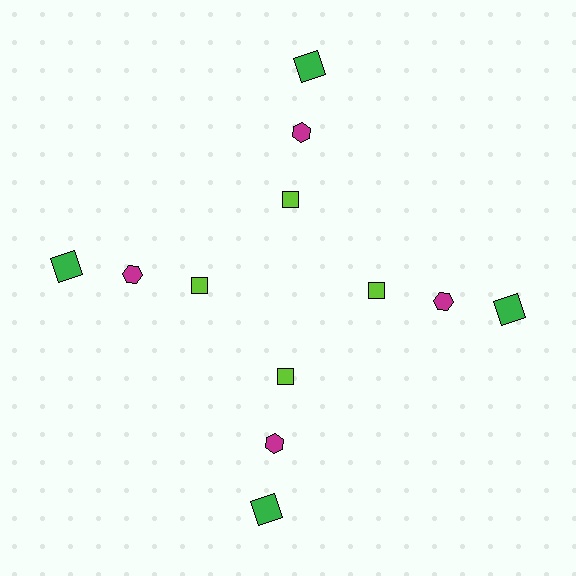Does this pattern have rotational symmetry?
Yes, this pattern has 4-fold rotational symmetry. It looks the same after rotating 90 degrees around the center.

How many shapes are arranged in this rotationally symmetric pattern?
There are 12 shapes, arranged in 4 groups of 3.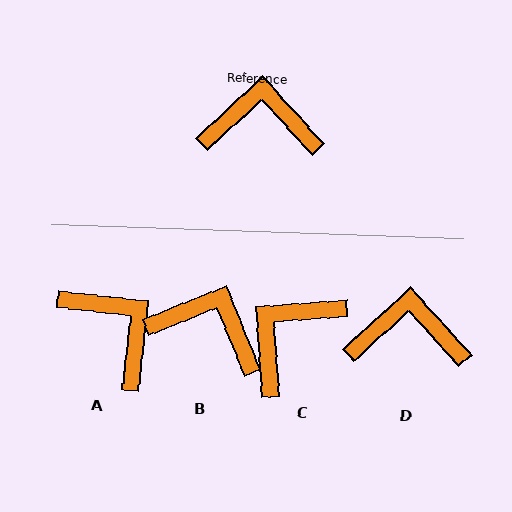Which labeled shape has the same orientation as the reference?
D.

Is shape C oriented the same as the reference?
No, it is off by about 52 degrees.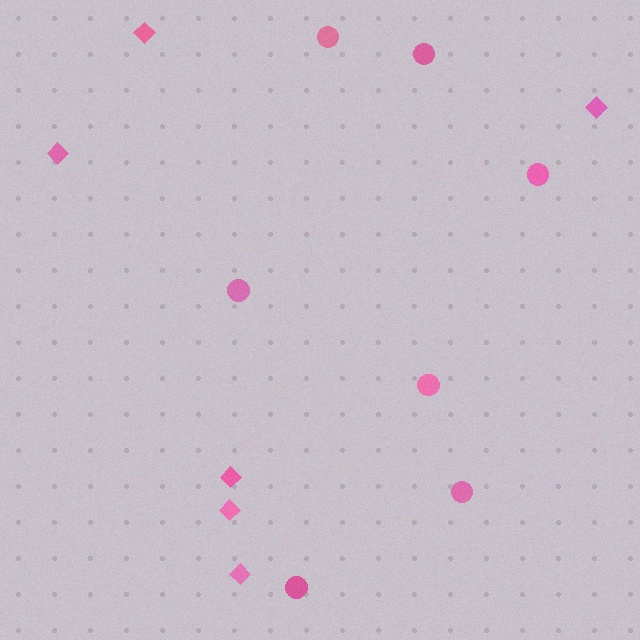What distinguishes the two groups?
There are 2 groups: one group of circles (7) and one group of diamonds (6).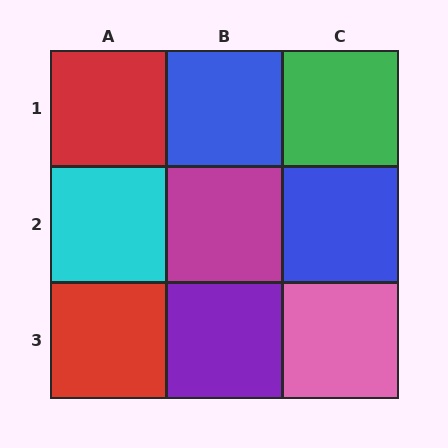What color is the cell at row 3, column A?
Red.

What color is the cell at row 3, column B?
Purple.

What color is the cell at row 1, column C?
Green.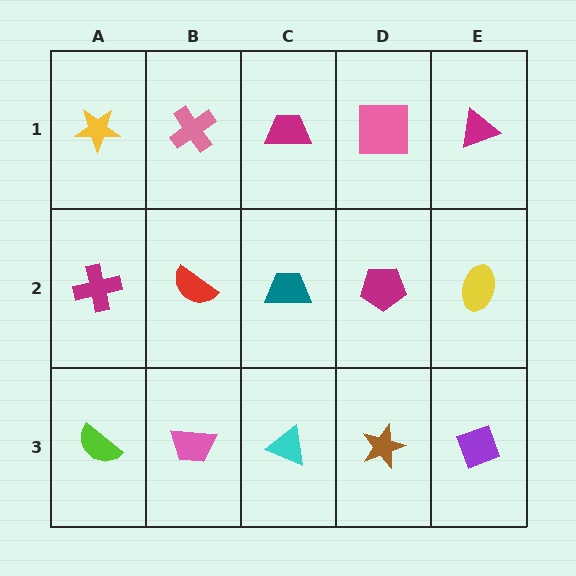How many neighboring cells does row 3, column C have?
3.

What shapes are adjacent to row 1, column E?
A yellow ellipse (row 2, column E), a pink square (row 1, column D).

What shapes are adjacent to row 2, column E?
A magenta triangle (row 1, column E), a purple diamond (row 3, column E), a magenta pentagon (row 2, column D).